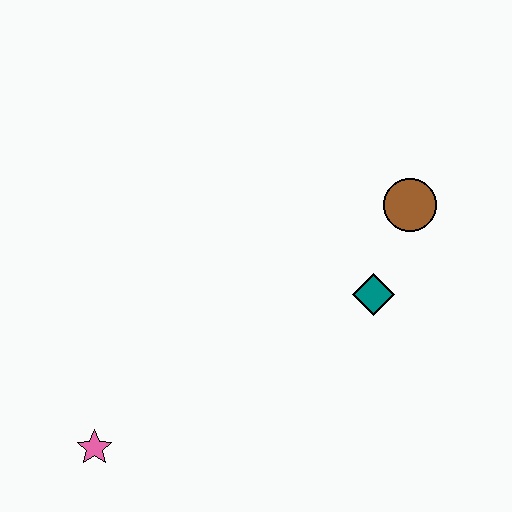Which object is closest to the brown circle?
The teal diamond is closest to the brown circle.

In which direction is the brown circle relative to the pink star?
The brown circle is to the right of the pink star.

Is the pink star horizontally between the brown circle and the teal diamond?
No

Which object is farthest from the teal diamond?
The pink star is farthest from the teal diamond.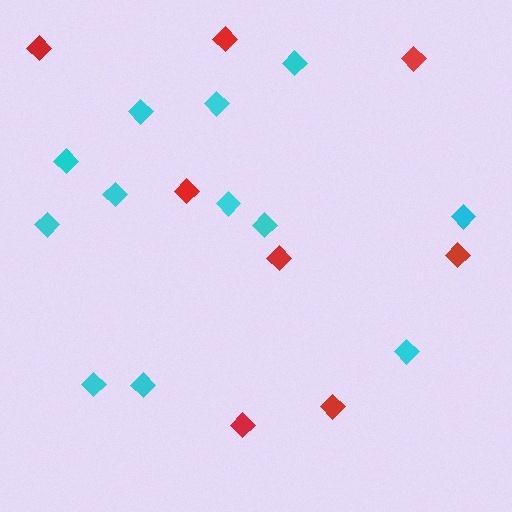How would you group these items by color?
There are 2 groups: one group of red diamonds (8) and one group of cyan diamonds (12).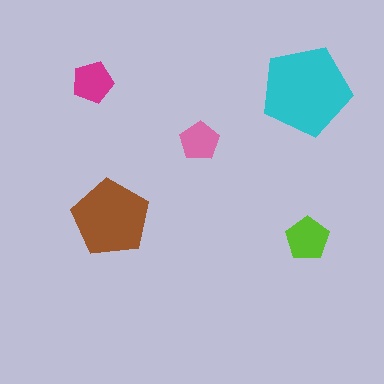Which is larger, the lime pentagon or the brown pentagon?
The brown one.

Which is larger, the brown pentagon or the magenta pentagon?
The brown one.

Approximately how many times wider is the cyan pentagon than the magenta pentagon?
About 2 times wider.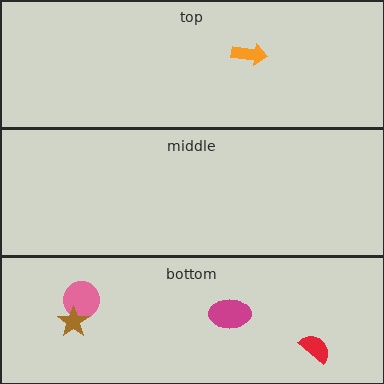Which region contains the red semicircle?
The bottom region.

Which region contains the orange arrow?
The top region.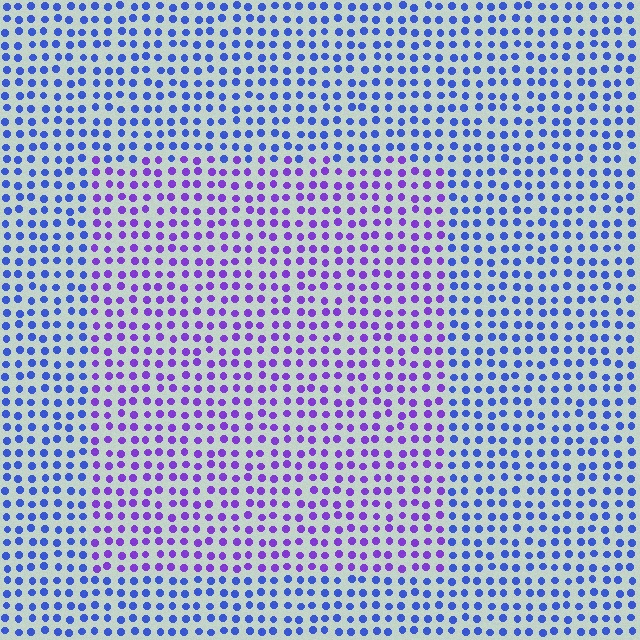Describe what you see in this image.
The image is filled with small blue elements in a uniform arrangement. A rectangle-shaped region is visible where the elements are tinted to a slightly different hue, forming a subtle color boundary.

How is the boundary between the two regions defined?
The boundary is defined purely by a slight shift in hue (about 41 degrees). Spacing, size, and orientation are identical on both sides.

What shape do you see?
I see a rectangle.